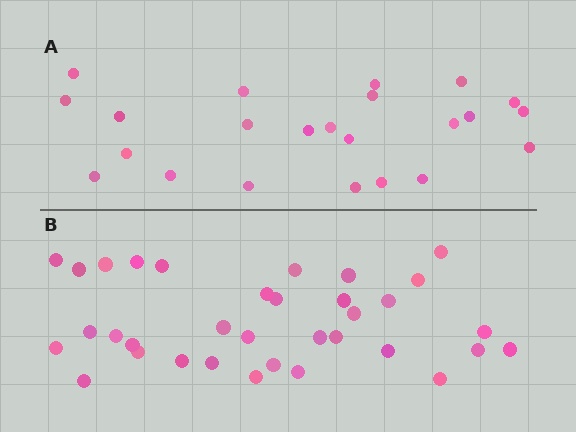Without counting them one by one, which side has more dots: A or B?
Region B (the bottom region) has more dots.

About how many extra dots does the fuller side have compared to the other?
Region B has roughly 12 or so more dots than region A.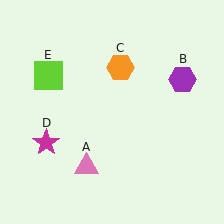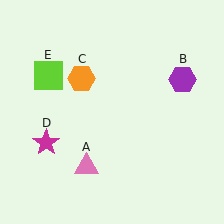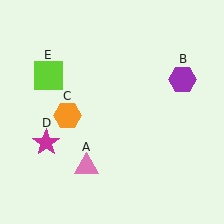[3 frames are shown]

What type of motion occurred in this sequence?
The orange hexagon (object C) rotated counterclockwise around the center of the scene.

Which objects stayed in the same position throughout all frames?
Pink triangle (object A) and purple hexagon (object B) and magenta star (object D) and lime square (object E) remained stationary.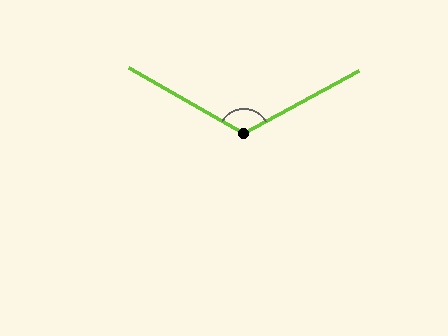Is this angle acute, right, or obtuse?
It is obtuse.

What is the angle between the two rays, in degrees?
Approximately 122 degrees.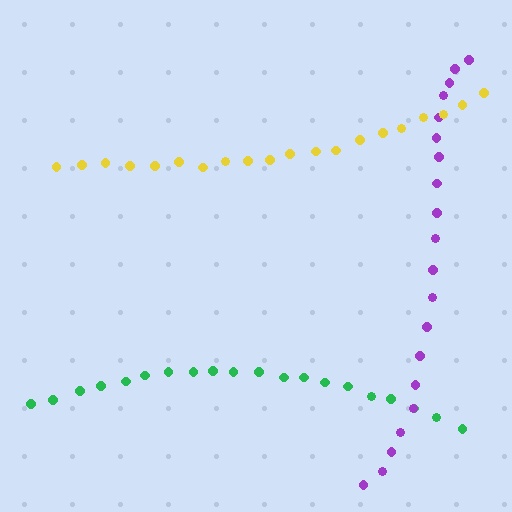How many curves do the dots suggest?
There are 3 distinct paths.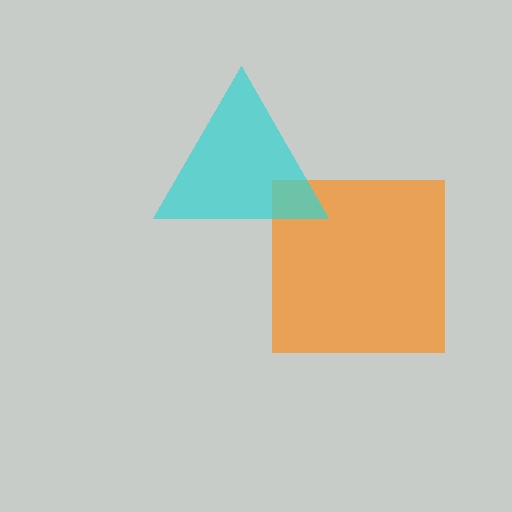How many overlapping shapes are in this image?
There are 2 overlapping shapes in the image.